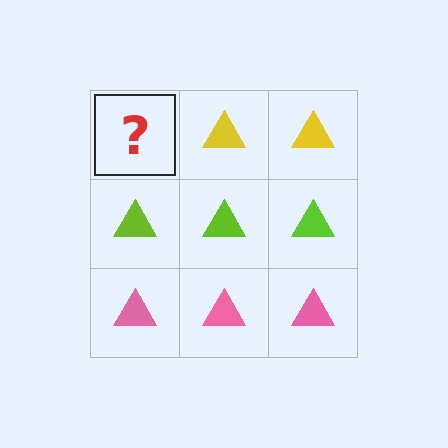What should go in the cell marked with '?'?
The missing cell should contain a yellow triangle.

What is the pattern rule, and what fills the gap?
The rule is that each row has a consistent color. The gap should be filled with a yellow triangle.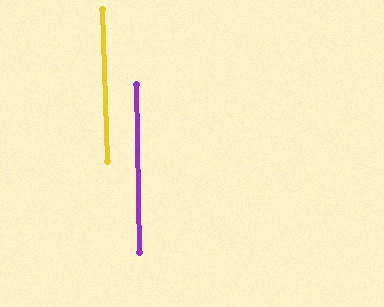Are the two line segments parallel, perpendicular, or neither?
Parallel — their directions differ by only 0.9°.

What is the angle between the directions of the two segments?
Approximately 1 degree.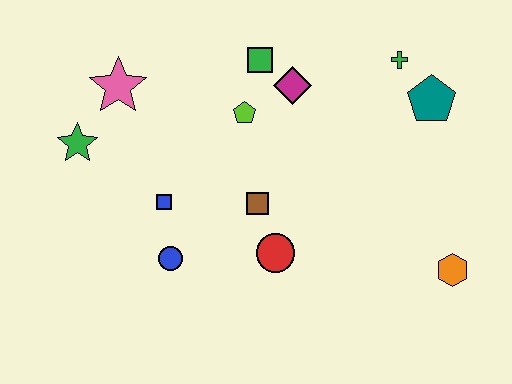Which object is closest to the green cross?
The teal pentagon is closest to the green cross.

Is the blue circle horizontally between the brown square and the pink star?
Yes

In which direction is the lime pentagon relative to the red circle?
The lime pentagon is above the red circle.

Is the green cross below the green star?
No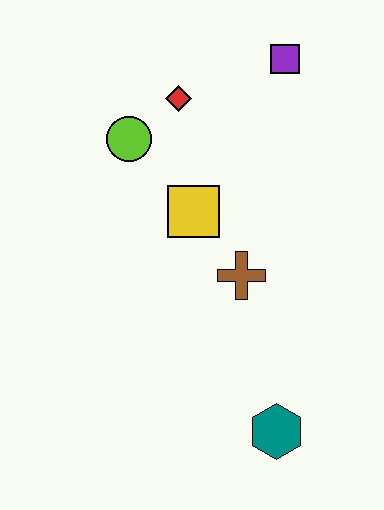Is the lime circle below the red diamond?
Yes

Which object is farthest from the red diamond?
The teal hexagon is farthest from the red diamond.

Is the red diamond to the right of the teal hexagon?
No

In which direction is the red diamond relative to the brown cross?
The red diamond is above the brown cross.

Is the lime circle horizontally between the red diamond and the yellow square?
No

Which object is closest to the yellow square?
The brown cross is closest to the yellow square.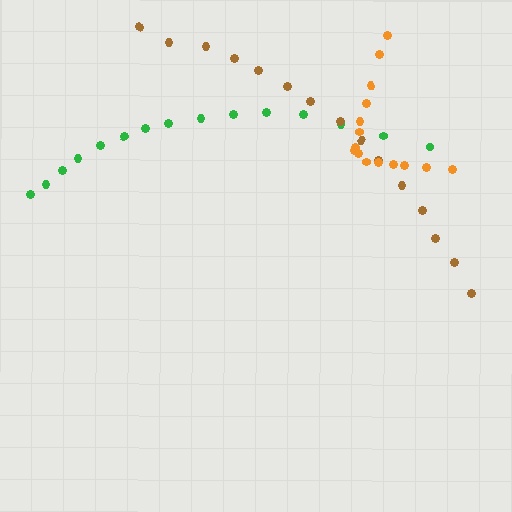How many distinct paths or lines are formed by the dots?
There are 3 distinct paths.